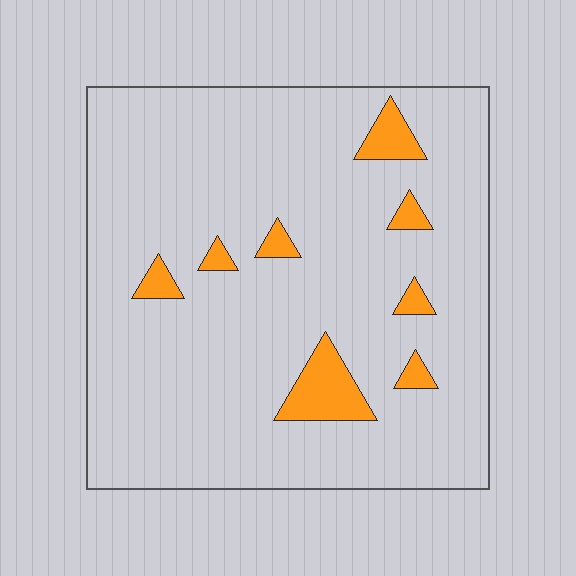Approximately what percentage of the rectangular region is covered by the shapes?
Approximately 10%.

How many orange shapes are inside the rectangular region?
8.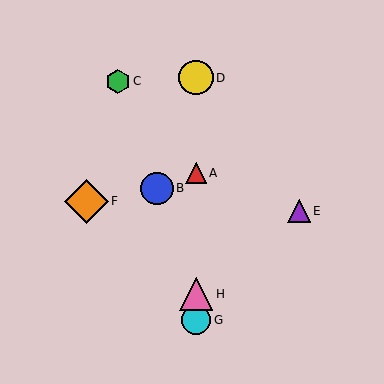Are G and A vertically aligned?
Yes, both are at x≈196.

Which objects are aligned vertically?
Objects A, D, G, H are aligned vertically.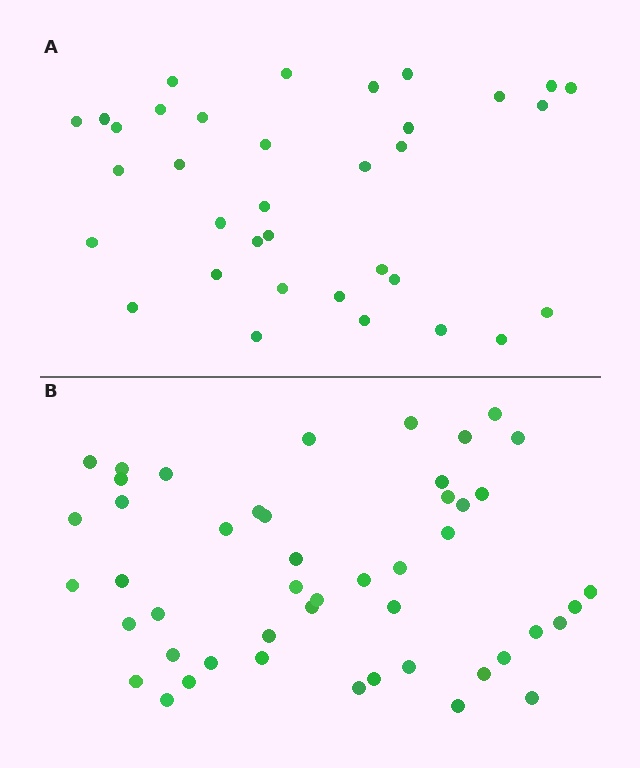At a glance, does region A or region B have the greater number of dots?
Region B (the bottom region) has more dots.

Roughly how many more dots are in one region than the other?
Region B has approximately 15 more dots than region A.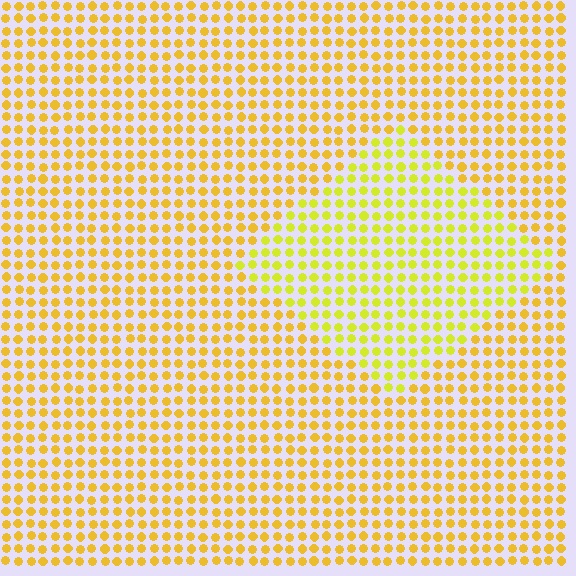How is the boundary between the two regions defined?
The boundary is defined purely by a slight shift in hue (about 23 degrees). Spacing, size, and orientation are identical on both sides.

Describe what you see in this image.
The image is filled with small yellow elements in a uniform arrangement. A diamond-shaped region is visible where the elements are tinted to a slightly different hue, forming a subtle color boundary.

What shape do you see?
I see a diamond.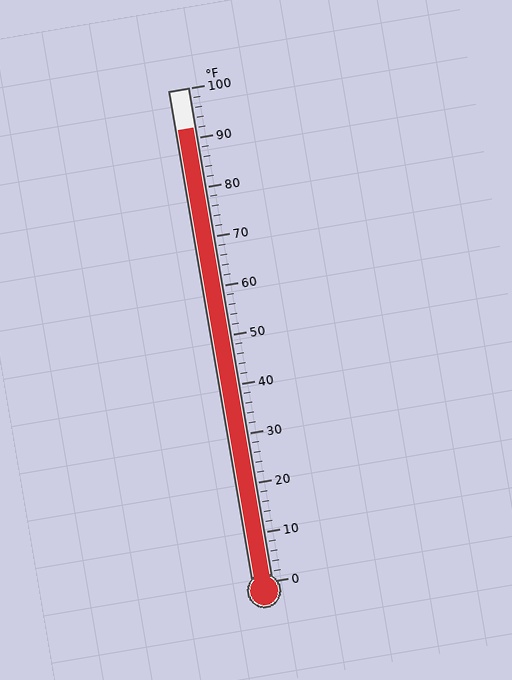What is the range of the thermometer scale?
The thermometer scale ranges from 0°F to 100°F.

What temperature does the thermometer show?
The thermometer shows approximately 92°F.